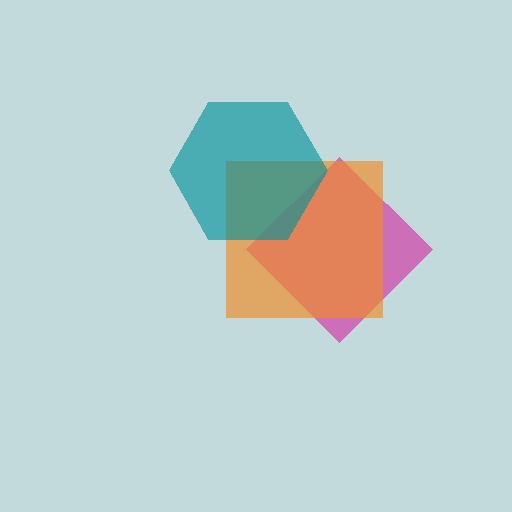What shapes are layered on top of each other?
The layered shapes are: a magenta diamond, an orange square, a teal hexagon.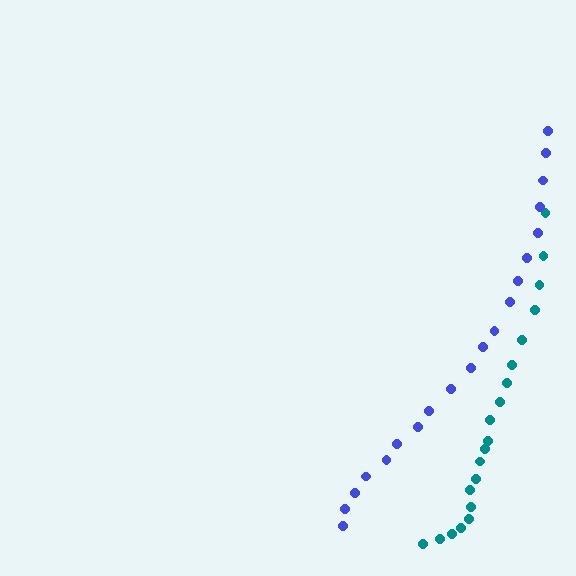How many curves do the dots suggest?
There are 2 distinct paths.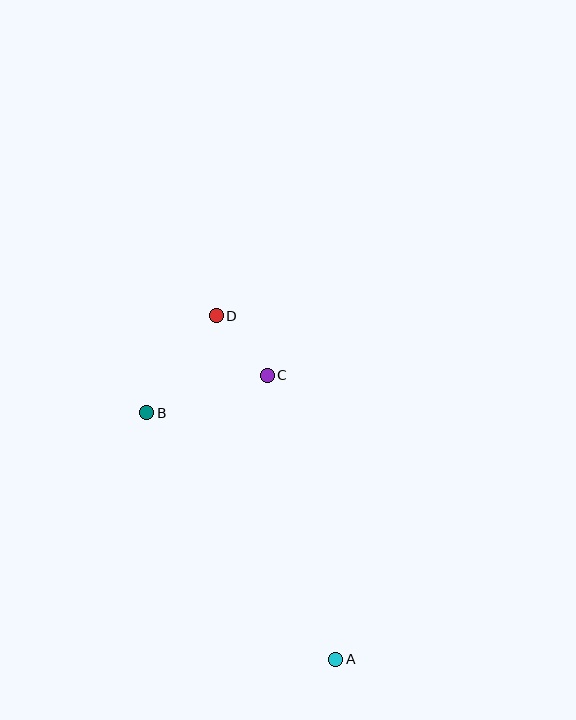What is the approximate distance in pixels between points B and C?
The distance between B and C is approximately 126 pixels.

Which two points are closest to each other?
Points C and D are closest to each other.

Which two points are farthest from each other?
Points A and D are farthest from each other.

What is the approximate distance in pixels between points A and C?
The distance between A and C is approximately 292 pixels.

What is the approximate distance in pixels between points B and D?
The distance between B and D is approximately 119 pixels.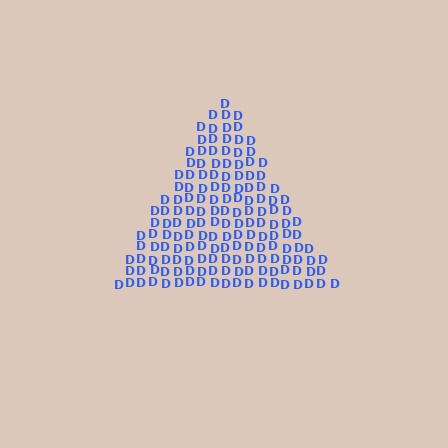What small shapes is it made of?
It is made of small letter D's.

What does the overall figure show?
The overall figure shows a triangle.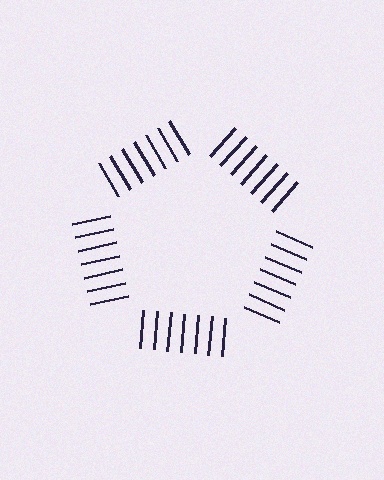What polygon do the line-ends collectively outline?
An illusory pentagon — the line segments terminate on its edges but no continuous stroke is drawn.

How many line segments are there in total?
35 — 7 along each of the 5 edges.